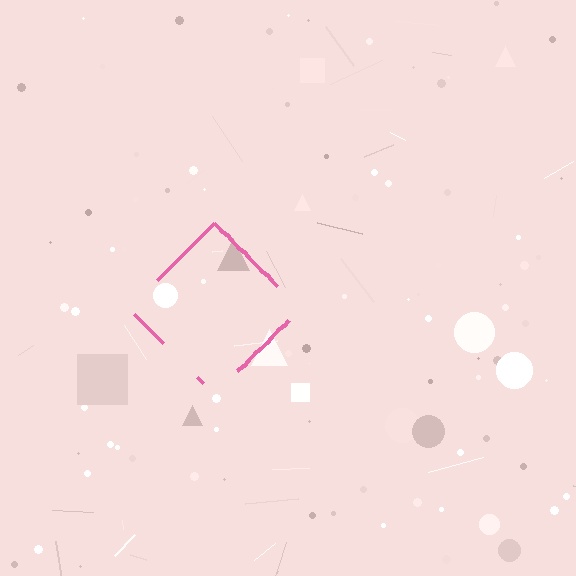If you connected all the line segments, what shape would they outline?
They would outline a diamond.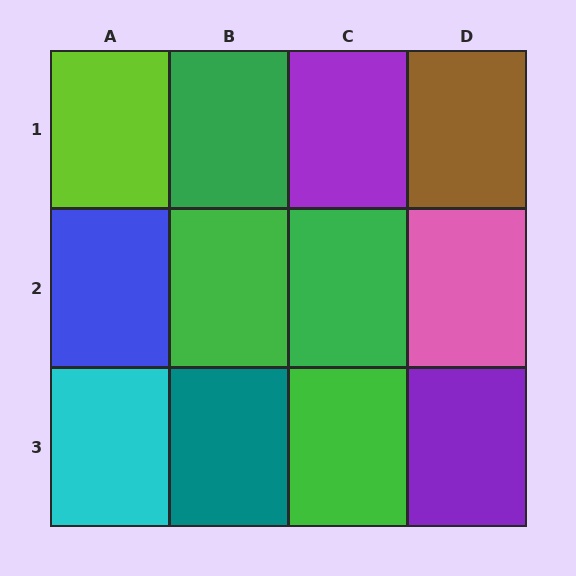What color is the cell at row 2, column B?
Green.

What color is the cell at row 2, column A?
Blue.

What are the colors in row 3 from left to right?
Cyan, teal, green, purple.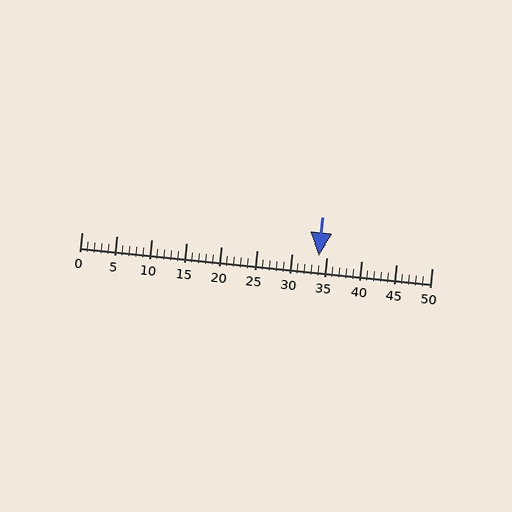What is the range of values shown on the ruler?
The ruler shows values from 0 to 50.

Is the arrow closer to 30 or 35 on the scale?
The arrow is closer to 35.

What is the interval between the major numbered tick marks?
The major tick marks are spaced 5 units apart.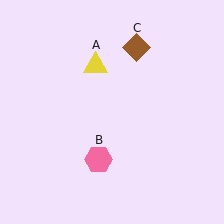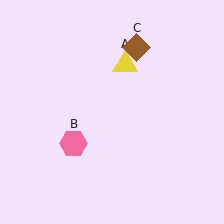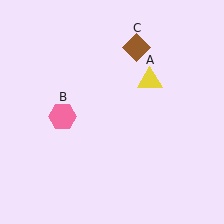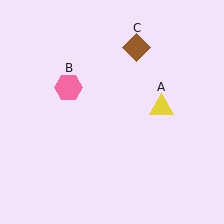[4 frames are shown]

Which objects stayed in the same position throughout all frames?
Brown diamond (object C) remained stationary.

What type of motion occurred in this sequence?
The yellow triangle (object A), pink hexagon (object B) rotated clockwise around the center of the scene.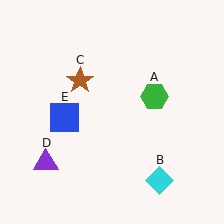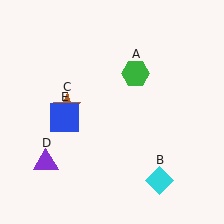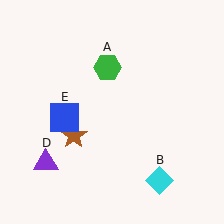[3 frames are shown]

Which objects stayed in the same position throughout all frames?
Cyan diamond (object B) and purple triangle (object D) and blue square (object E) remained stationary.